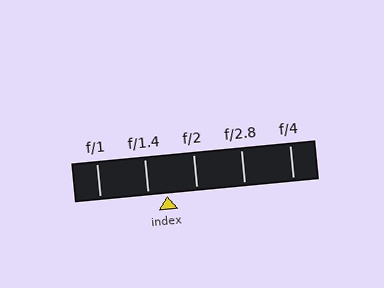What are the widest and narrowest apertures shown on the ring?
The widest aperture shown is f/1 and the narrowest is f/4.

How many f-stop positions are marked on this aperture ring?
There are 5 f-stop positions marked.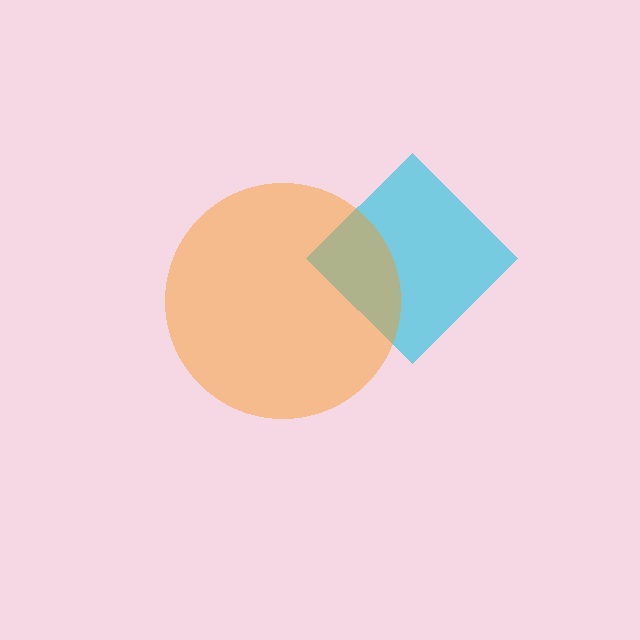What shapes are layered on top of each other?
The layered shapes are: a cyan diamond, an orange circle.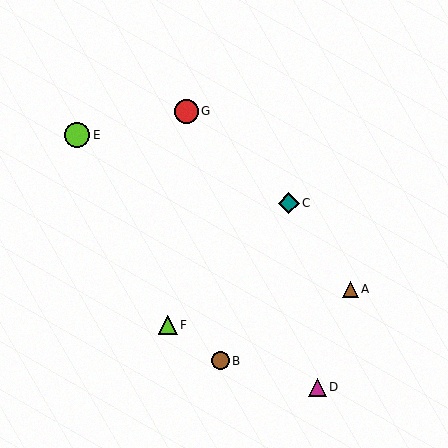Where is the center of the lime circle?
The center of the lime circle is at (77, 135).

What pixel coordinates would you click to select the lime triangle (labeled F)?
Click at (168, 325) to select the lime triangle F.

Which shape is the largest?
The lime circle (labeled E) is the largest.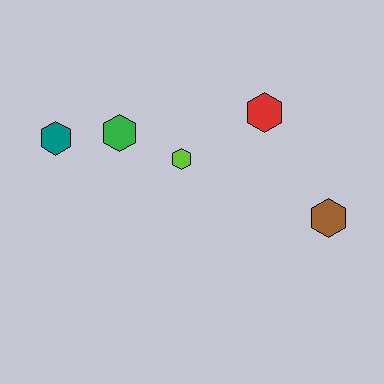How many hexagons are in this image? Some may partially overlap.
There are 5 hexagons.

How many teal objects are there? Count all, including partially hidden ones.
There is 1 teal object.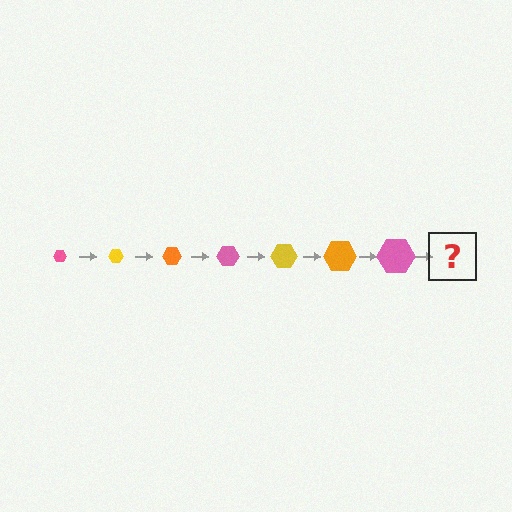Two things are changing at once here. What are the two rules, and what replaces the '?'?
The two rules are that the hexagon grows larger each step and the color cycles through pink, yellow, and orange. The '?' should be a yellow hexagon, larger than the previous one.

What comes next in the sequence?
The next element should be a yellow hexagon, larger than the previous one.